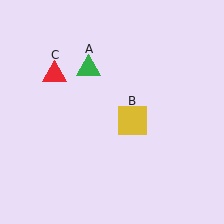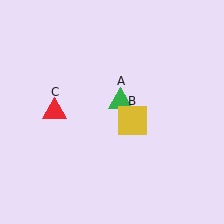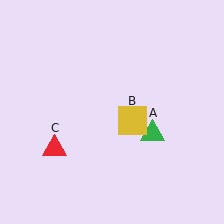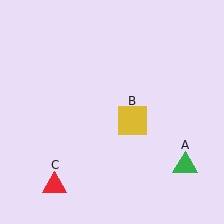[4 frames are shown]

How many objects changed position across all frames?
2 objects changed position: green triangle (object A), red triangle (object C).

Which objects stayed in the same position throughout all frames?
Yellow square (object B) remained stationary.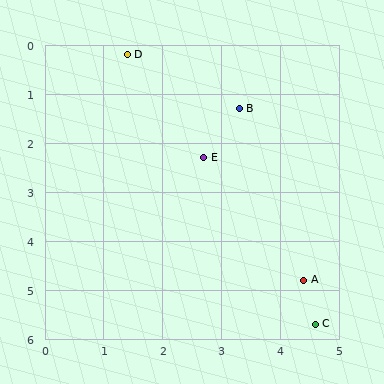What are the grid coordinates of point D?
Point D is at approximately (1.4, 0.2).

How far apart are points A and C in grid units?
Points A and C are about 0.9 grid units apart.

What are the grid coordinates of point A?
Point A is at approximately (4.4, 4.8).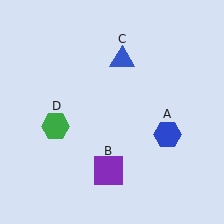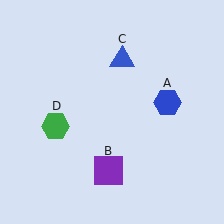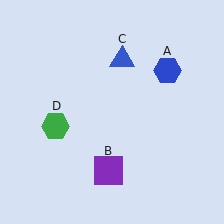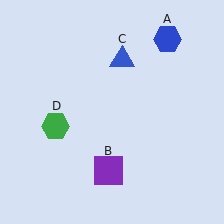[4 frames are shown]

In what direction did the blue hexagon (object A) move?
The blue hexagon (object A) moved up.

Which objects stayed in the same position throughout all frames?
Purple square (object B) and blue triangle (object C) and green hexagon (object D) remained stationary.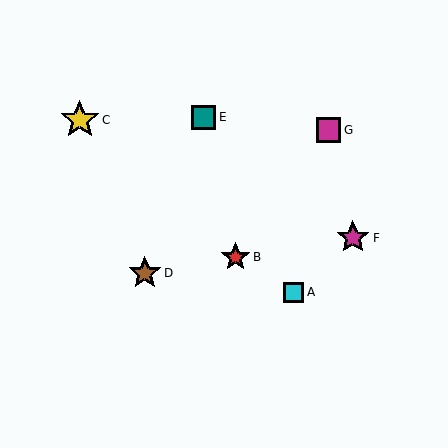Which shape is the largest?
The yellow star (labeled C) is the largest.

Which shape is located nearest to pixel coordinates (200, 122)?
The teal square (labeled E) at (203, 117) is nearest to that location.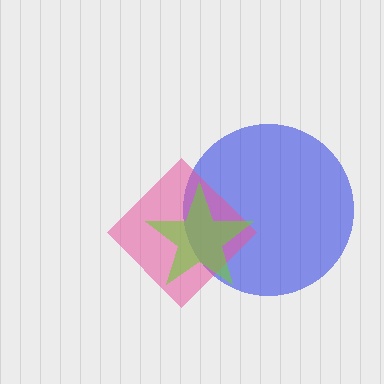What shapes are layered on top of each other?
The layered shapes are: a blue circle, a pink diamond, a lime star.